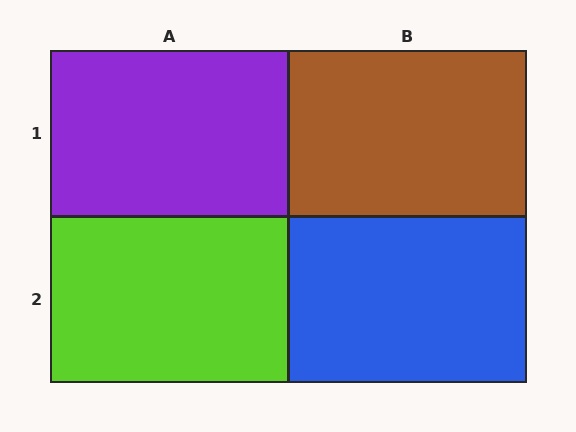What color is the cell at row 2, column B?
Blue.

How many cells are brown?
1 cell is brown.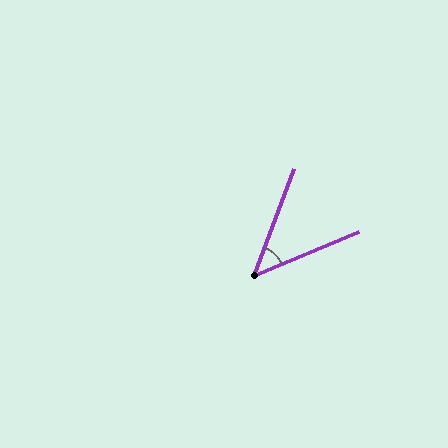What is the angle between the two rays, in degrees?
Approximately 47 degrees.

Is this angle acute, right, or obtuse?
It is acute.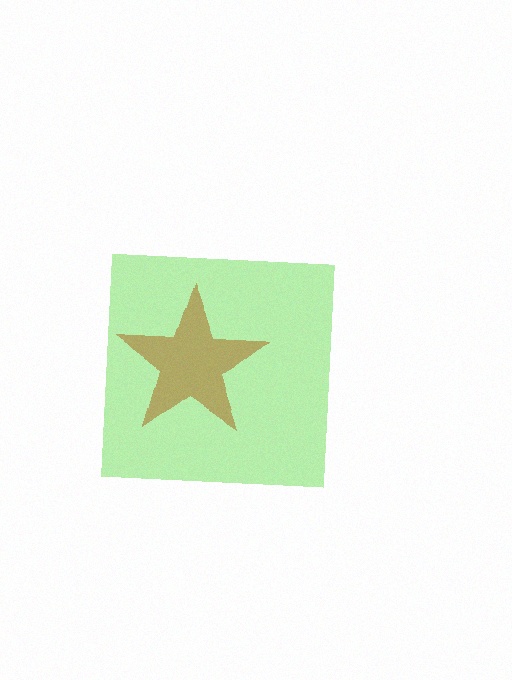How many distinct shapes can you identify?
There are 2 distinct shapes: a lime square, a brown star.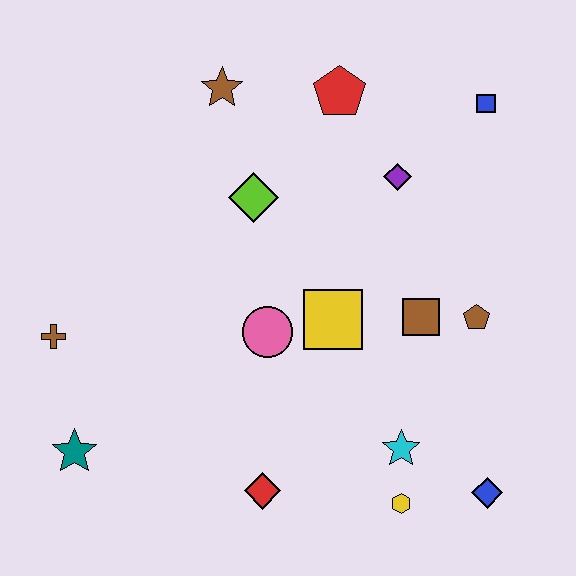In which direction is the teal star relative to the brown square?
The teal star is to the left of the brown square.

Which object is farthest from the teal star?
The blue square is farthest from the teal star.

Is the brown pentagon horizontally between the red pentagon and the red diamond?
No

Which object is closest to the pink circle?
The yellow square is closest to the pink circle.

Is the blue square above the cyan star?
Yes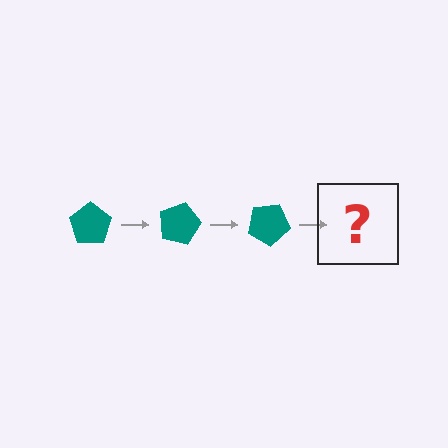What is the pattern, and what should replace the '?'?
The pattern is that the pentagon rotates 15 degrees each step. The '?' should be a teal pentagon rotated 45 degrees.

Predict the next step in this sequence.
The next step is a teal pentagon rotated 45 degrees.